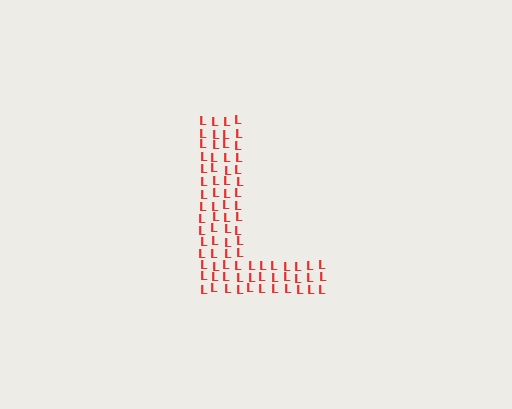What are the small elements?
The small elements are letter L's.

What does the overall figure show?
The overall figure shows the letter L.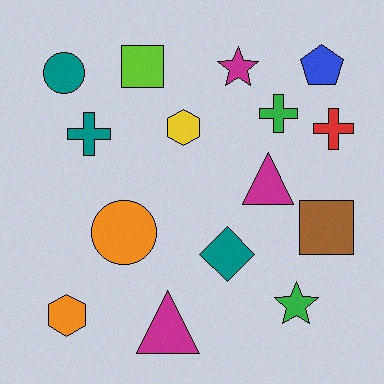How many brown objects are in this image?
There is 1 brown object.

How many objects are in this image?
There are 15 objects.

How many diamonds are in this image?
There is 1 diamond.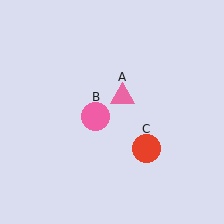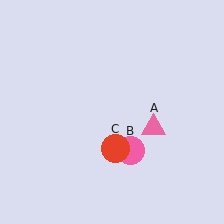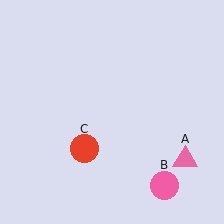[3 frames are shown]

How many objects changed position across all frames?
3 objects changed position: pink triangle (object A), pink circle (object B), red circle (object C).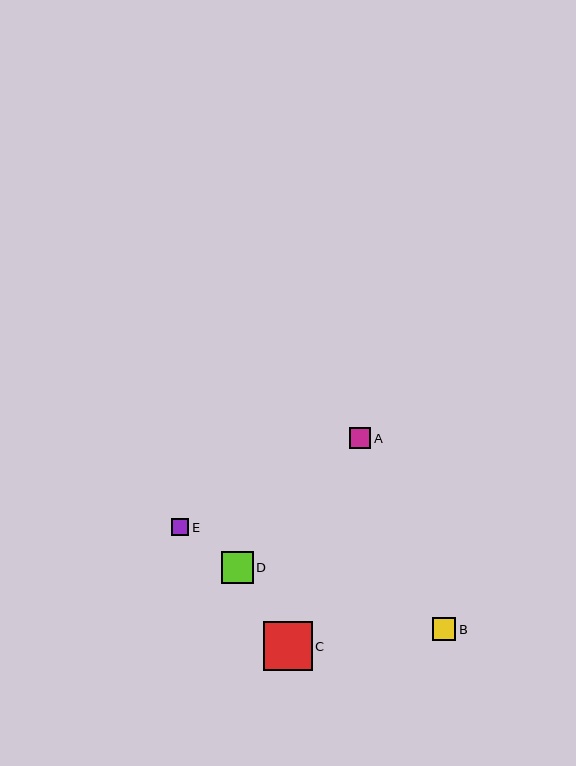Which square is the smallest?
Square E is the smallest with a size of approximately 17 pixels.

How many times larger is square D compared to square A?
Square D is approximately 1.5 times the size of square A.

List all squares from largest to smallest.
From largest to smallest: C, D, B, A, E.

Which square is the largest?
Square C is the largest with a size of approximately 49 pixels.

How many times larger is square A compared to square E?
Square A is approximately 1.2 times the size of square E.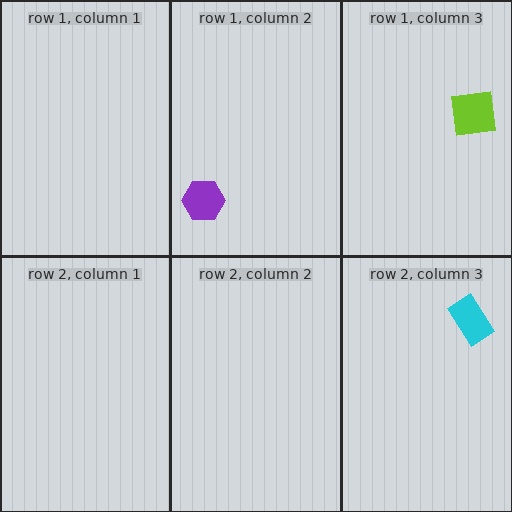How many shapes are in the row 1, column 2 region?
1.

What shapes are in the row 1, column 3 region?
The lime square.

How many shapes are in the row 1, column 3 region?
1.